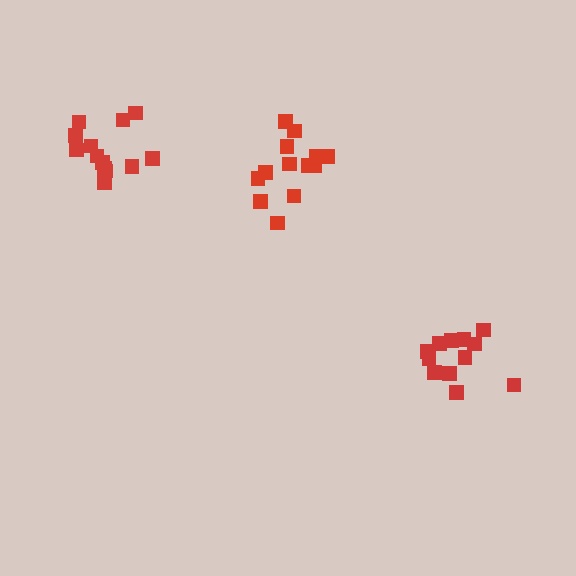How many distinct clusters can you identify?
There are 3 distinct clusters.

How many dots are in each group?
Group 1: 13 dots, Group 2: 12 dots, Group 3: 13 dots (38 total).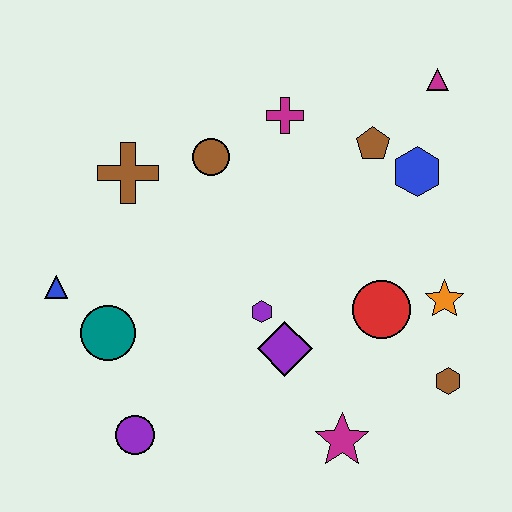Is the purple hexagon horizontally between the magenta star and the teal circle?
Yes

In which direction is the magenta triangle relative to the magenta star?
The magenta triangle is above the magenta star.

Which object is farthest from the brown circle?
The brown hexagon is farthest from the brown circle.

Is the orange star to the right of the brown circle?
Yes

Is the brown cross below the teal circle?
No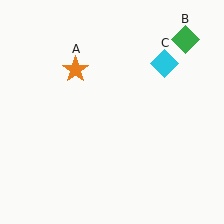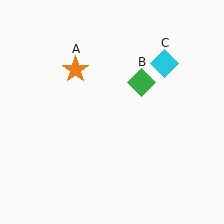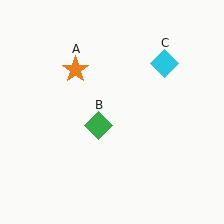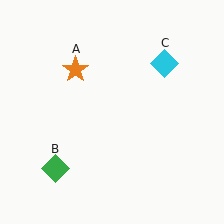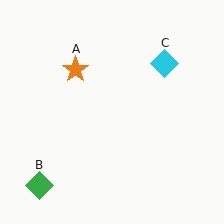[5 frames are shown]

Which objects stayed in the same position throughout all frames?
Orange star (object A) and cyan diamond (object C) remained stationary.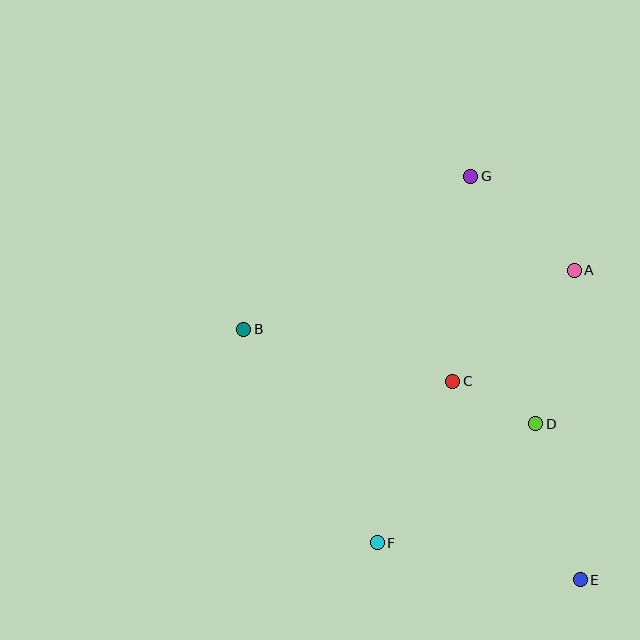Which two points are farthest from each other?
Points B and E are farthest from each other.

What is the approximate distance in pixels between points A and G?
The distance between A and G is approximately 140 pixels.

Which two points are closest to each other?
Points C and D are closest to each other.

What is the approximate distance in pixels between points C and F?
The distance between C and F is approximately 178 pixels.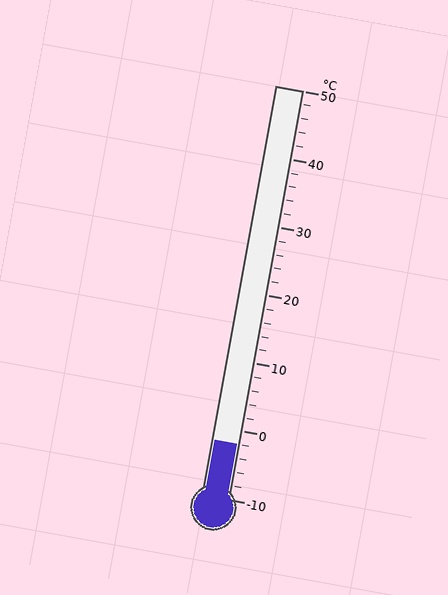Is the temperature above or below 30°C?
The temperature is below 30°C.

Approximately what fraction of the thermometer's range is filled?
The thermometer is filled to approximately 15% of its range.